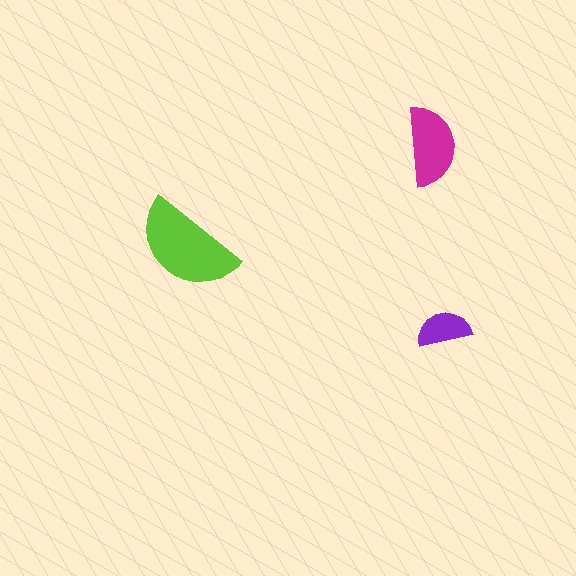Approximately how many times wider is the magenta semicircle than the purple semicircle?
About 1.5 times wider.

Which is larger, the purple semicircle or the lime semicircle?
The lime one.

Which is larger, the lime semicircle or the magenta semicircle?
The lime one.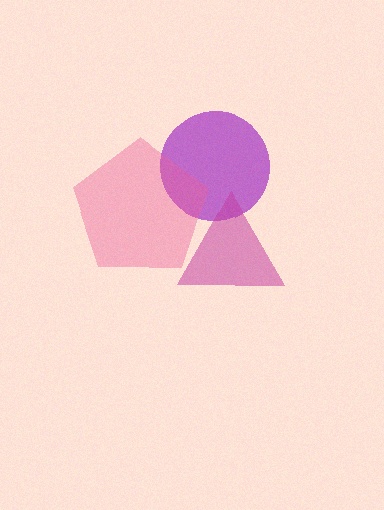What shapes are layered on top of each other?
The layered shapes are: a purple circle, a pink pentagon, a magenta triangle.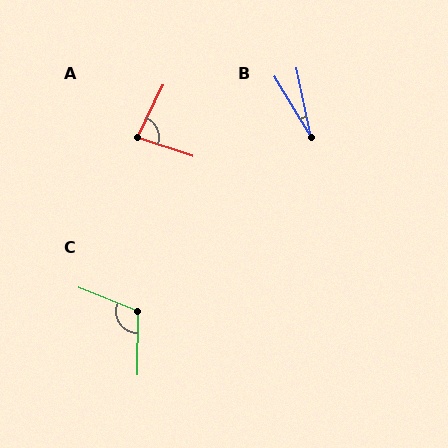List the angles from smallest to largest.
B (20°), A (83°), C (112°).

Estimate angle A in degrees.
Approximately 83 degrees.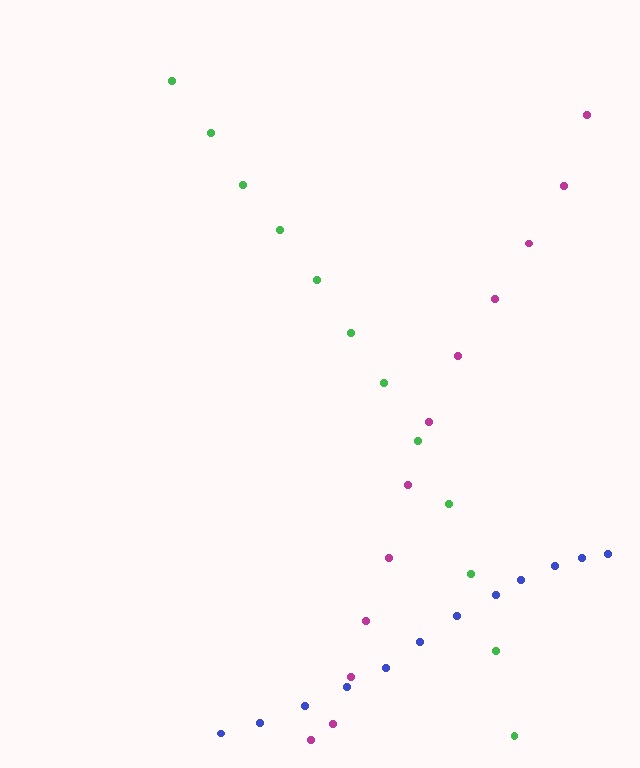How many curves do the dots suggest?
There are 3 distinct paths.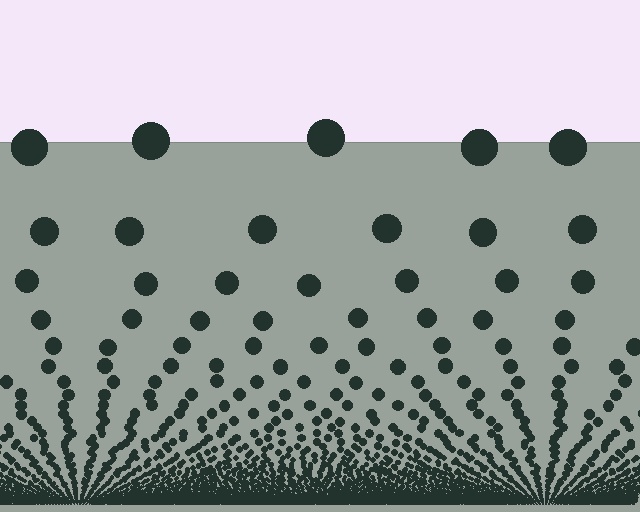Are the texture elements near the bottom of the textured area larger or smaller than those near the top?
Smaller. The gradient is inverted — elements near the bottom are smaller and denser.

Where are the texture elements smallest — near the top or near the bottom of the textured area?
Near the bottom.